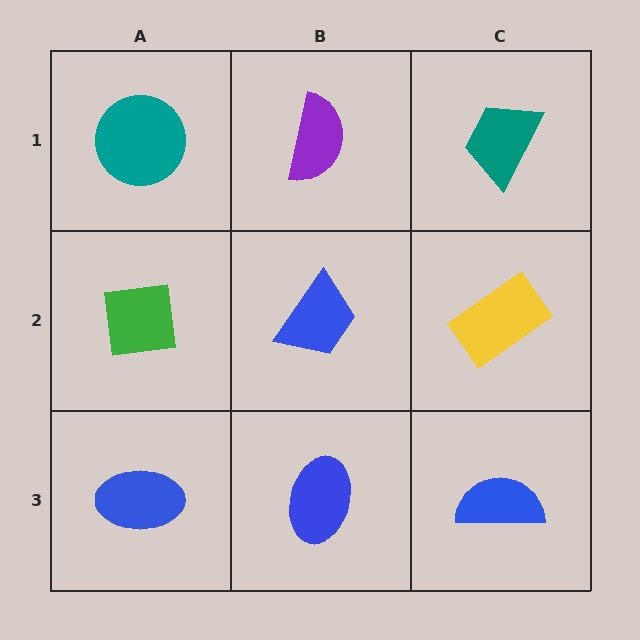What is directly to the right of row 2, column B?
A yellow rectangle.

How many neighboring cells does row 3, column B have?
3.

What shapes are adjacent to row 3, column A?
A green square (row 2, column A), a blue ellipse (row 3, column B).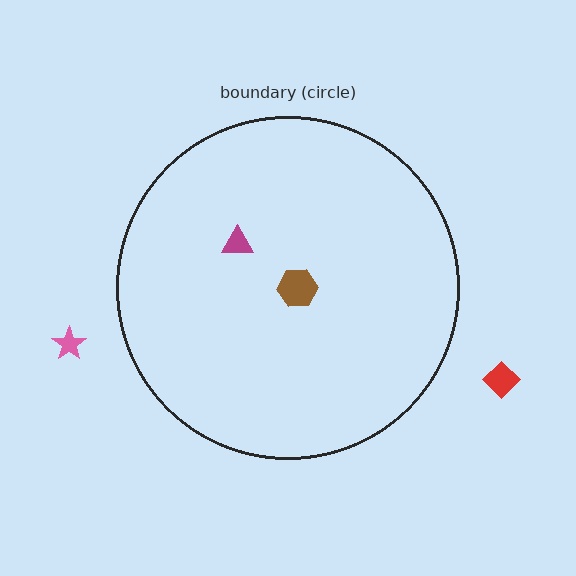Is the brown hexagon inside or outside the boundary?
Inside.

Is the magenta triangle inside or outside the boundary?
Inside.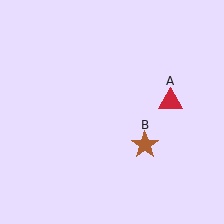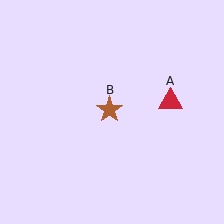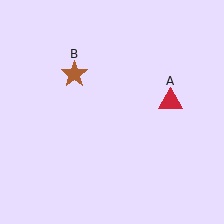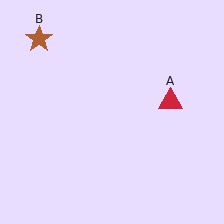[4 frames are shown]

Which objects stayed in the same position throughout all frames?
Red triangle (object A) remained stationary.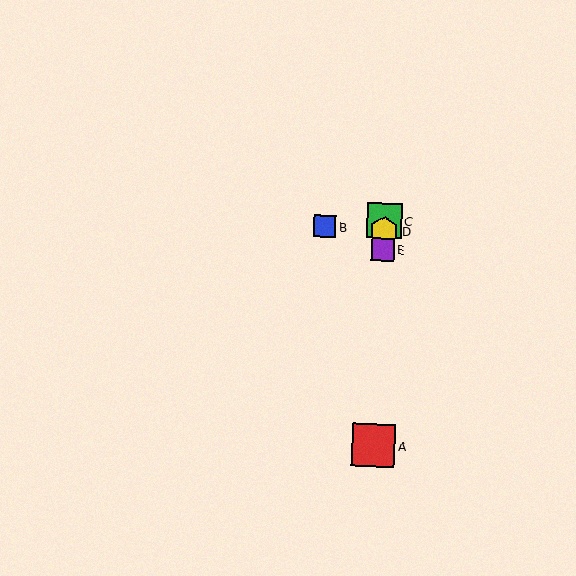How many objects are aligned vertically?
4 objects (A, C, D, E) are aligned vertically.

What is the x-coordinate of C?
Object C is at x≈384.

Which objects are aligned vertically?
Objects A, C, D, E are aligned vertically.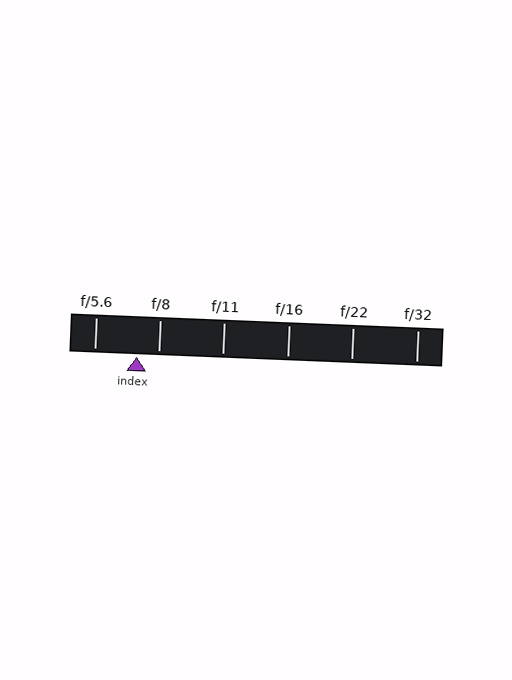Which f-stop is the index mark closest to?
The index mark is closest to f/8.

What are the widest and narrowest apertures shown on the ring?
The widest aperture shown is f/5.6 and the narrowest is f/32.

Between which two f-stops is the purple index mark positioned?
The index mark is between f/5.6 and f/8.